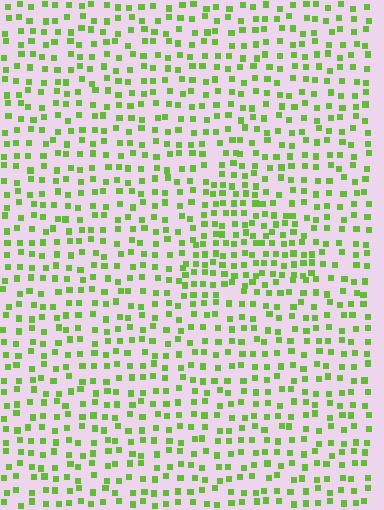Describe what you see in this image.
The image contains small lime elements arranged at two different densities. A triangle-shaped region is visible where the elements are more densely packed than the surrounding area.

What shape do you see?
I see a triangle.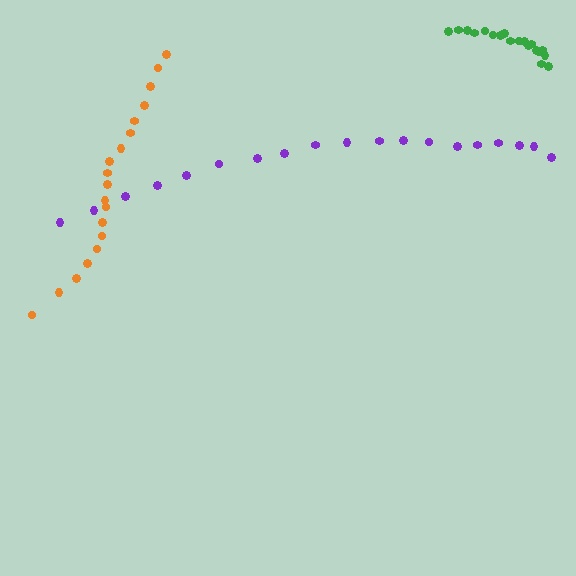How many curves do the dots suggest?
There are 3 distinct paths.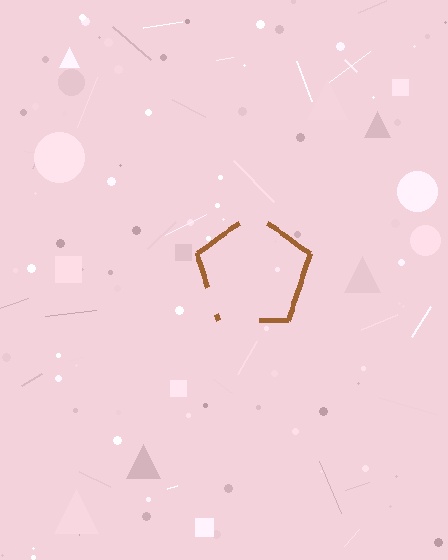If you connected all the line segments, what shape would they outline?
They would outline a pentagon.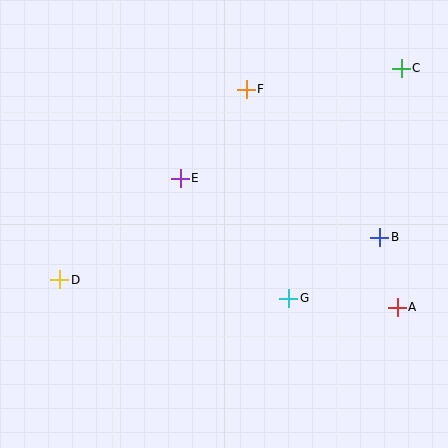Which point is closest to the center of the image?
Point E at (180, 178) is closest to the center.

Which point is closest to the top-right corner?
Point C is closest to the top-right corner.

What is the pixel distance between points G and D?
The distance between G and D is 229 pixels.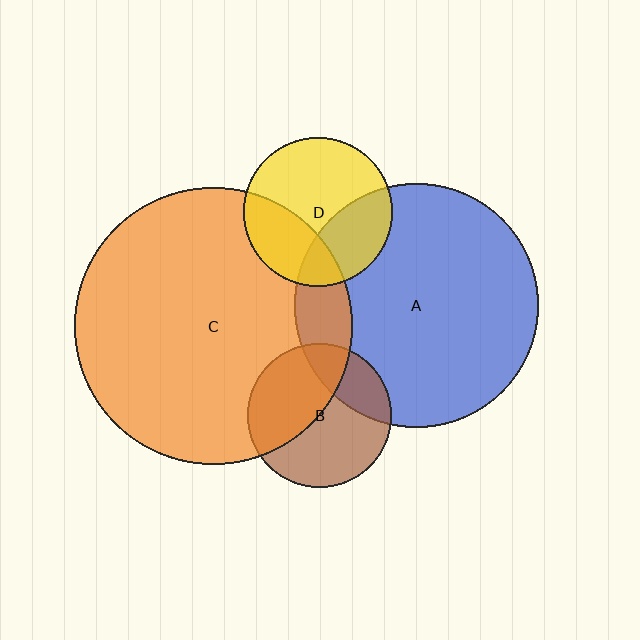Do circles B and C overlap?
Yes.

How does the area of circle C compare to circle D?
Approximately 3.5 times.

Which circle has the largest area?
Circle C (orange).